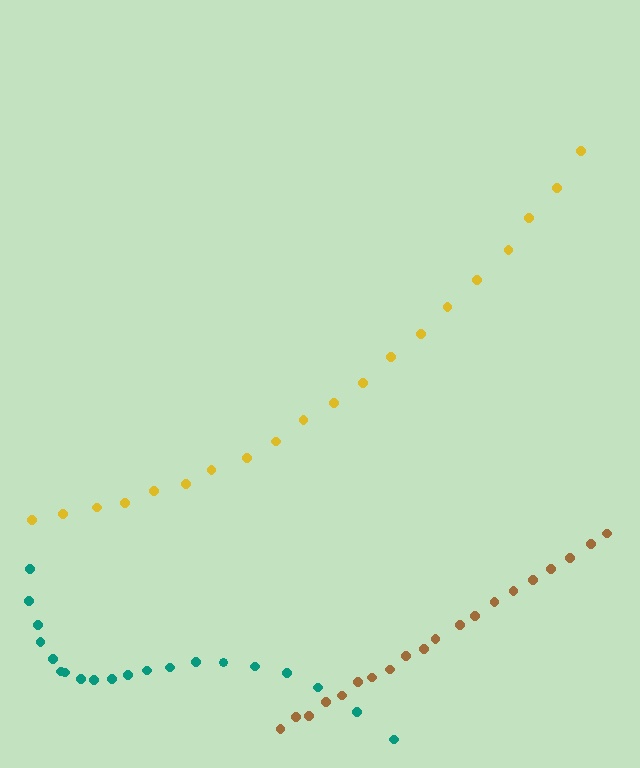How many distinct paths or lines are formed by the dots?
There are 3 distinct paths.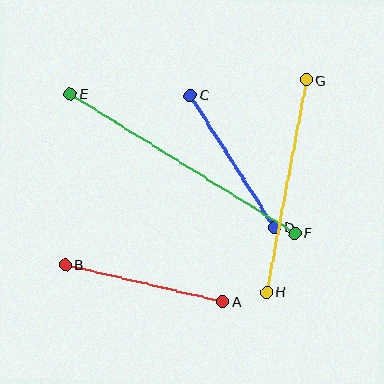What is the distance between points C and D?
The distance is approximately 157 pixels.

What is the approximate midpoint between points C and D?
The midpoint is at approximately (232, 161) pixels.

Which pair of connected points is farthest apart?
Points E and F are farthest apart.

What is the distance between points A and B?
The distance is approximately 161 pixels.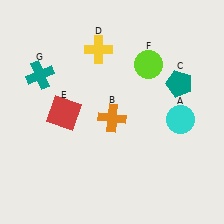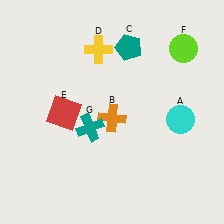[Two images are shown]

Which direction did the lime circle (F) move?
The lime circle (F) moved right.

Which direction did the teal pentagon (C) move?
The teal pentagon (C) moved left.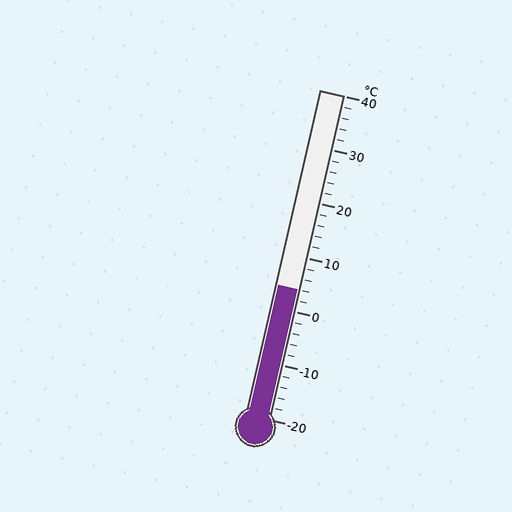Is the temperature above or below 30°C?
The temperature is below 30°C.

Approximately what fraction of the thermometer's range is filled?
The thermometer is filled to approximately 40% of its range.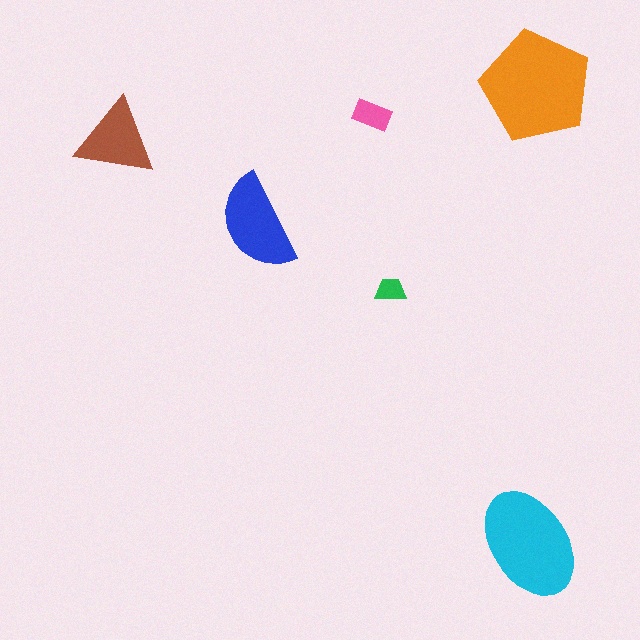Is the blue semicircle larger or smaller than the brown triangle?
Larger.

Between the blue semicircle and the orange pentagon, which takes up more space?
The orange pentagon.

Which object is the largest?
The orange pentagon.